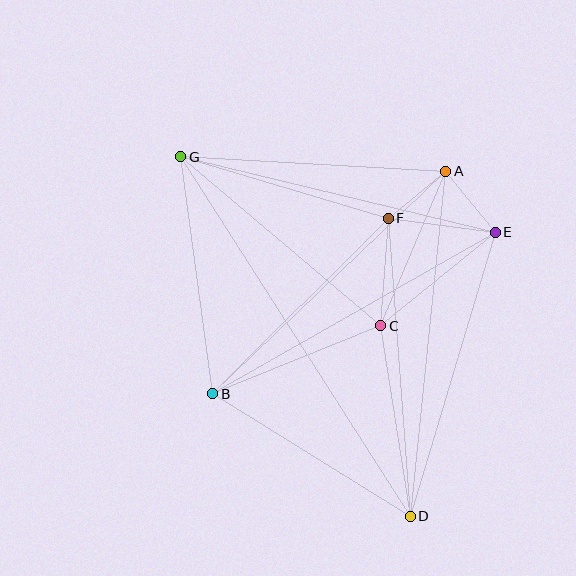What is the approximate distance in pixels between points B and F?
The distance between B and F is approximately 248 pixels.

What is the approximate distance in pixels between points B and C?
The distance between B and C is approximately 181 pixels.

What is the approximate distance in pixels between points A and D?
The distance between A and D is approximately 347 pixels.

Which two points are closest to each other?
Points A and F are closest to each other.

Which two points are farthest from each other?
Points D and G are farthest from each other.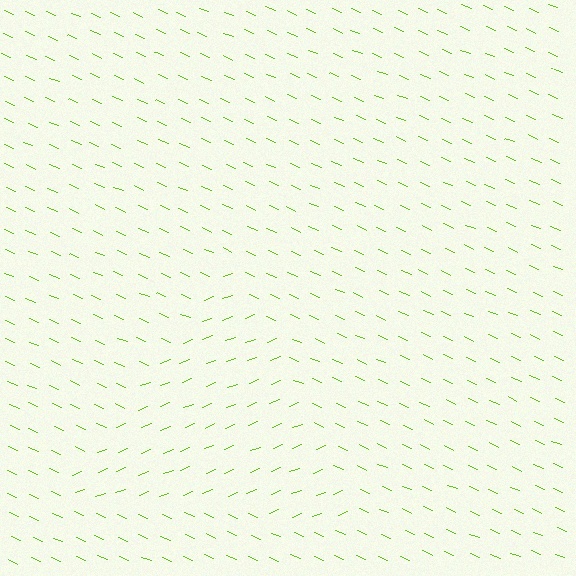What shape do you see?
I see a triangle.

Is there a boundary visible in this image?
Yes, there is a texture boundary formed by a change in line orientation.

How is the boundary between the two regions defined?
The boundary is defined purely by a change in line orientation (approximately 45 degrees difference). All lines are the same color and thickness.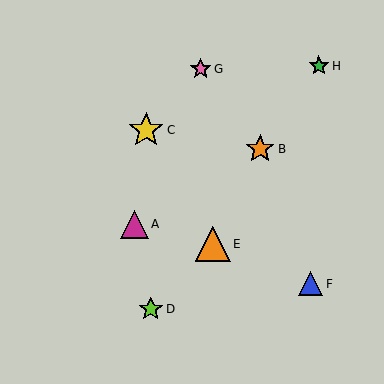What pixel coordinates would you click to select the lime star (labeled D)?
Click at (151, 309) to select the lime star D.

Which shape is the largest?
The orange triangle (labeled E) is the largest.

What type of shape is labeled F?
Shape F is a blue triangle.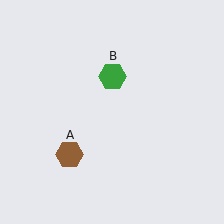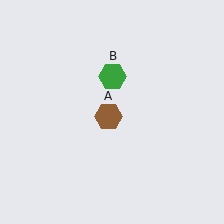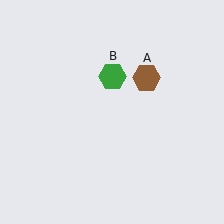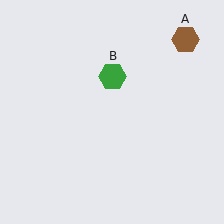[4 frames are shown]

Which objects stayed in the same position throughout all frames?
Green hexagon (object B) remained stationary.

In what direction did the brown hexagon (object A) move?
The brown hexagon (object A) moved up and to the right.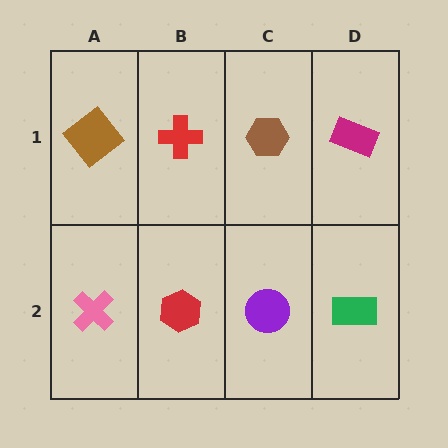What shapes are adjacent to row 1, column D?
A green rectangle (row 2, column D), a brown hexagon (row 1, column C).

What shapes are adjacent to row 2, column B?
A red cross (row 1, column B), a pink cross (row 2, column A), a purple circle (row 2, column C).